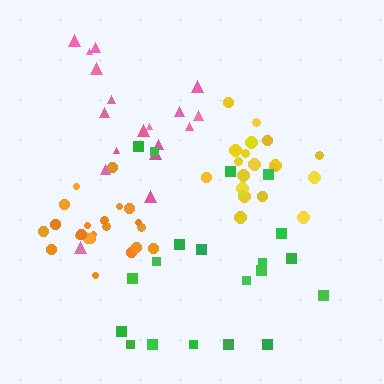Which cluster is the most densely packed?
Orange.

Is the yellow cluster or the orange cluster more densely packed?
Orange.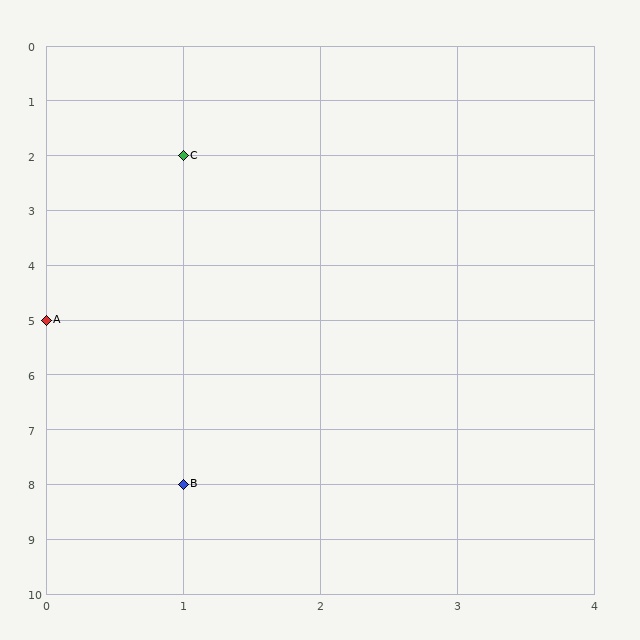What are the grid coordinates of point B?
Point B is at grid coordinates (1, 8).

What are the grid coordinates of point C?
Point C is at grid coordinates (1, 2).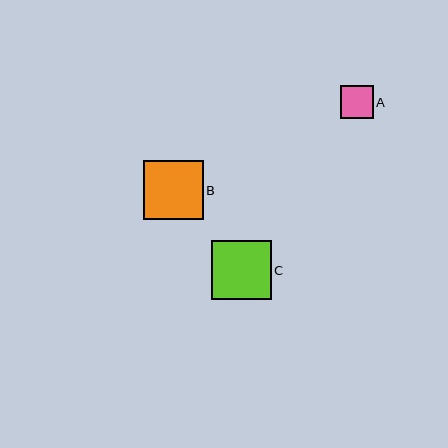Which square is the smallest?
Square A is the smallest with a size of approximately 33 pixels.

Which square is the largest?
Square C is the largest with a size of approximately 59 pixels.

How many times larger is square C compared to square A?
Square C is approximately 1.8 times the size of square A.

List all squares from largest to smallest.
From largest to smallest: C, B, A.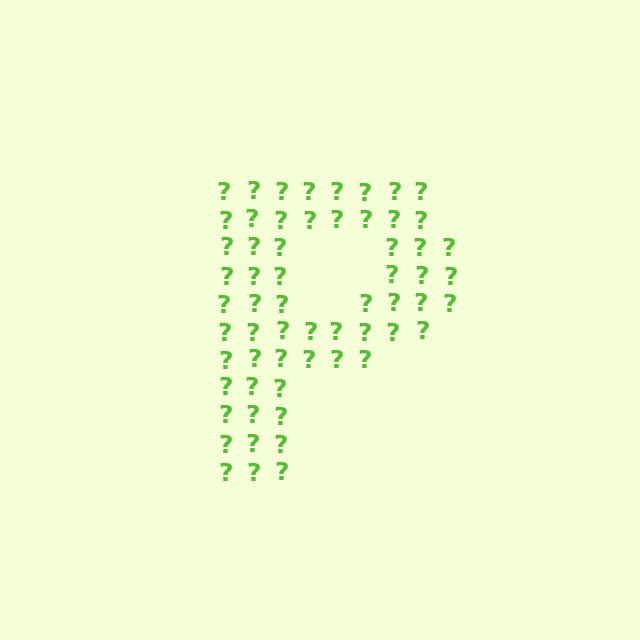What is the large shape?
The large shape is the letter P.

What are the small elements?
The small elements are question marks.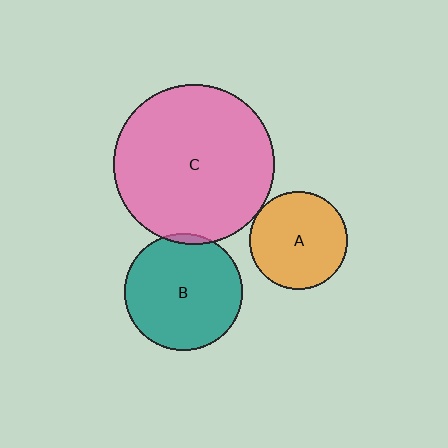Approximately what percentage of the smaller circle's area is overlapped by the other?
Approximately 5%.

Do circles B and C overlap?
Yes.